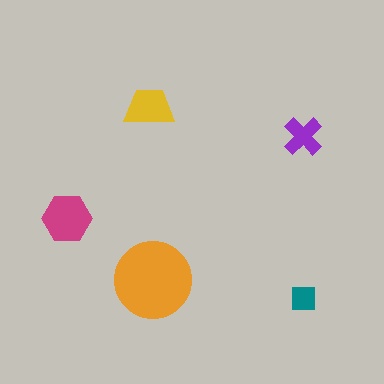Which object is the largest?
The orange circle.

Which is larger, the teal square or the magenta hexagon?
The magenta hexagon.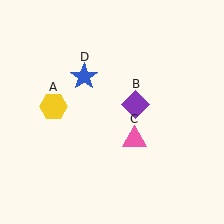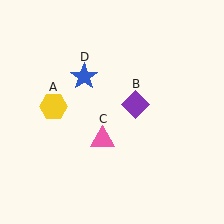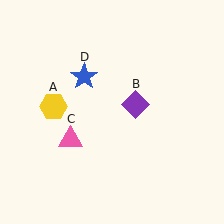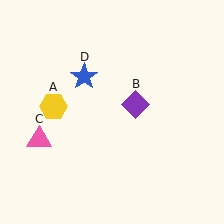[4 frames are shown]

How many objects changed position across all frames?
1 object changed position: pink triangle (object C).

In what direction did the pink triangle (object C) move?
The pink triangle (object C) moved left.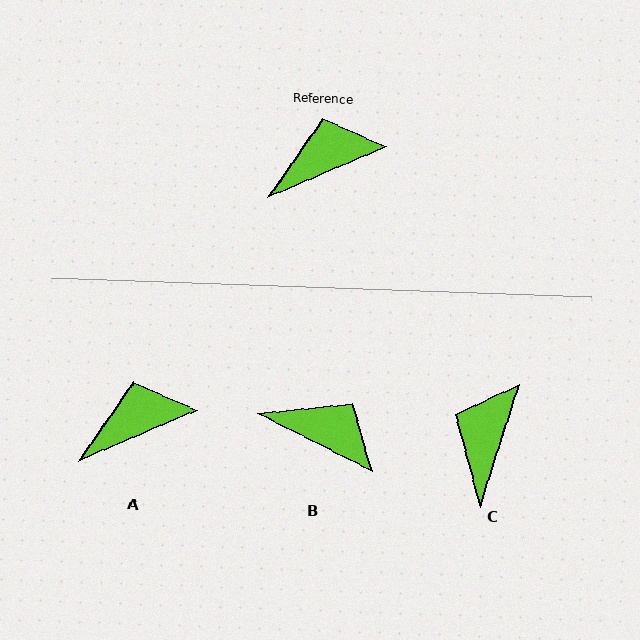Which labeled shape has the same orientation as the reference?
A.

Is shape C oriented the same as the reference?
No, it is off by about 50 degrees.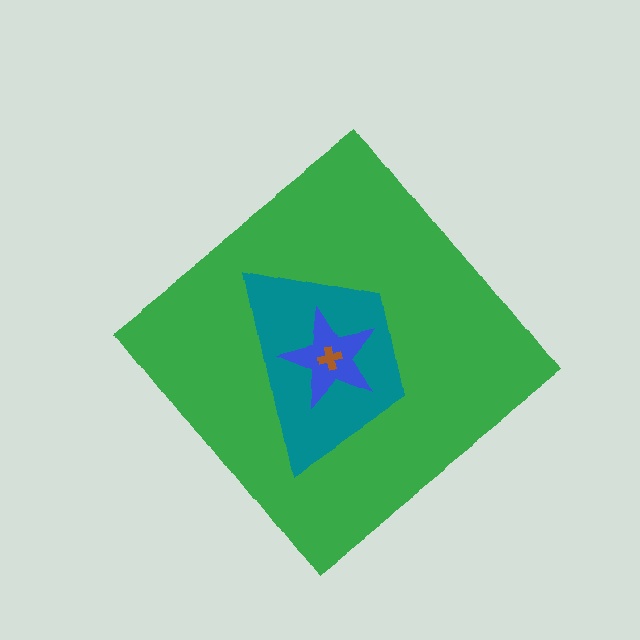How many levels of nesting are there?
4.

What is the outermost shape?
The green diamond.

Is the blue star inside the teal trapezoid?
Yes.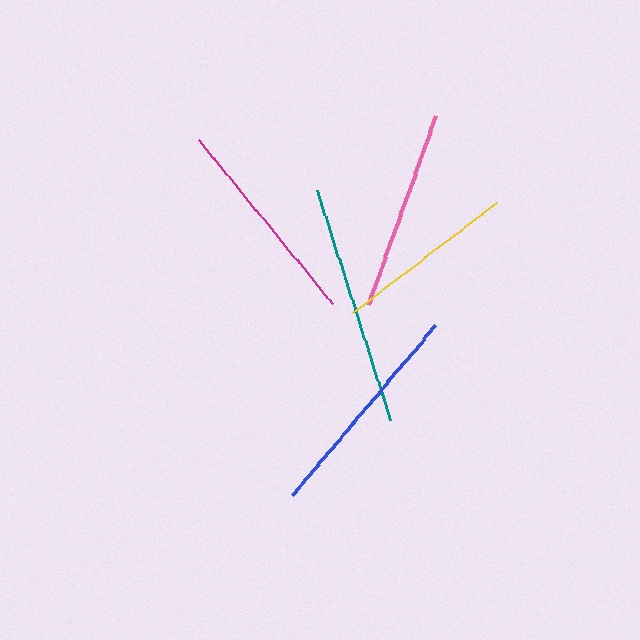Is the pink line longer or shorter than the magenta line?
The magenta line is longer than the pink line.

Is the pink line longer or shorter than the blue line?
The blue line is longer than the pink line.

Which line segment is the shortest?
The yellow line is the shortest at approximately 182 pixels.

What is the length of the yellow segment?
The yellow segment is approximately 182 pixels long.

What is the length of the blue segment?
The blue segment is approximately 222 pixels long.